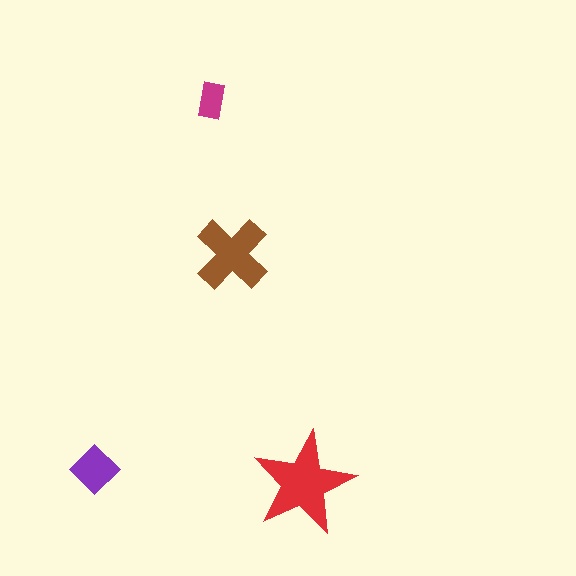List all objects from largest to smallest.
The red star, the brown cross, the purple diamond, the magenta rectangle.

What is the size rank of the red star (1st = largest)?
1st.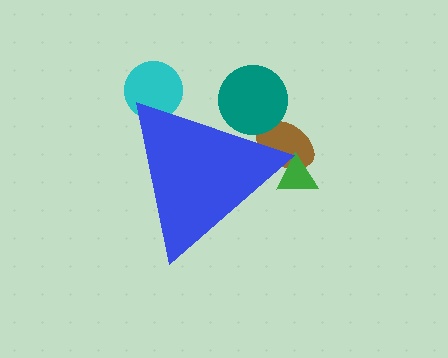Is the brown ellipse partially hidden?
Yes, the brown ellipse is partially hidden behind the blue triangle.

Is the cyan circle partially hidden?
Yes, the cyan circle is partially hidden behind the blue triangle.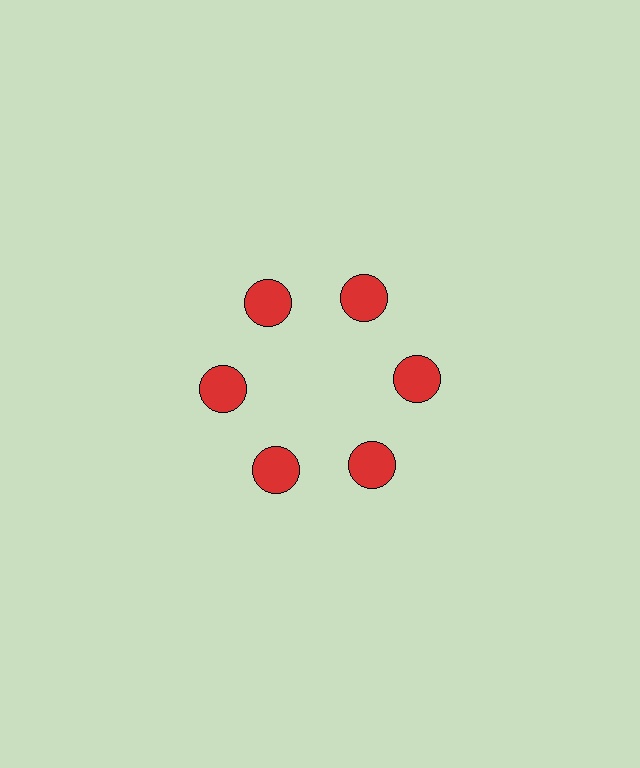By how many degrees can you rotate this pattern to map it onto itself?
The pattern maps onto itself every 60 degrees of rotation.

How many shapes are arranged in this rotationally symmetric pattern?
There are 6 shapes, arranged in 6 groups of 1.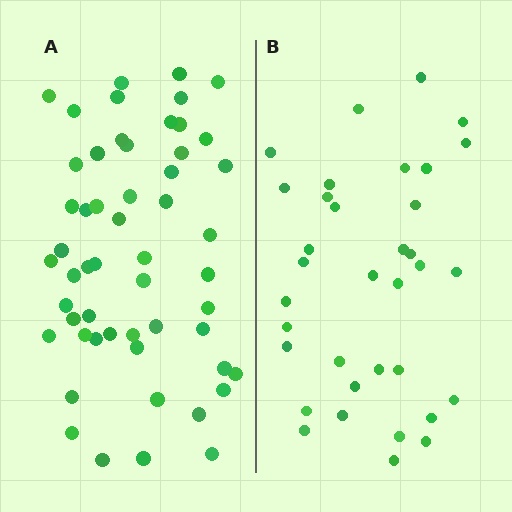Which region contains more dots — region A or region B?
Region A (the left region) has more dots.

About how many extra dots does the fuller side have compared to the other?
Region A has approximately 20 more dots than region B.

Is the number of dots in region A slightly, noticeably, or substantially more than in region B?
Region A has substantially more. The ratio is roughly 1.5 to 1.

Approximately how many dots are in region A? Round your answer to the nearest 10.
About 50 dots. (The exact count is 54, which rounds to 50.)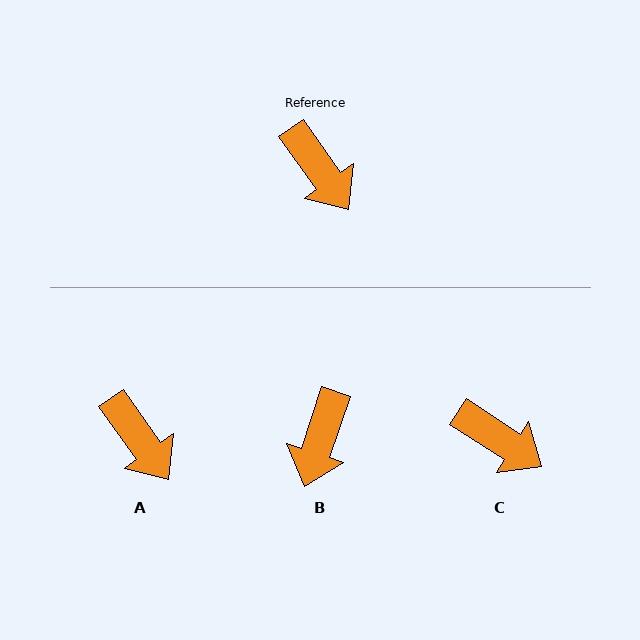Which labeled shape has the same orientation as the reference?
A.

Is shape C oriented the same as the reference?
No, it is off by about 22 degrees.